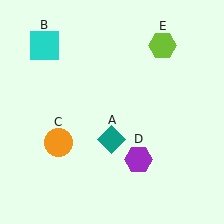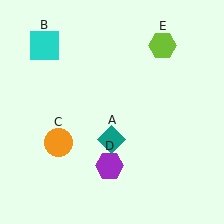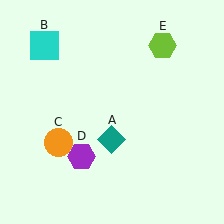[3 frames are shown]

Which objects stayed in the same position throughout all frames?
Teal diamond (object A) and cyan square (object B) and orange circle (object C) and lime hexagon (object E) remained stationary.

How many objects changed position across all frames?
1 object changed position: purple hexagon (object D).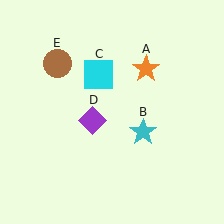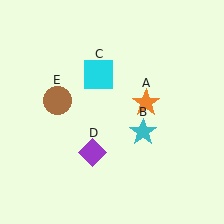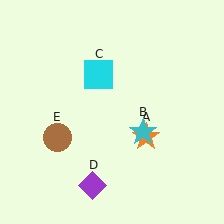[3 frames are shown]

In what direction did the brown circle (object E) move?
The brown circle (object E) moved down.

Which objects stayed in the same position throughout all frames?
Cyan star (object B) and cyan square (object C) remained stationary.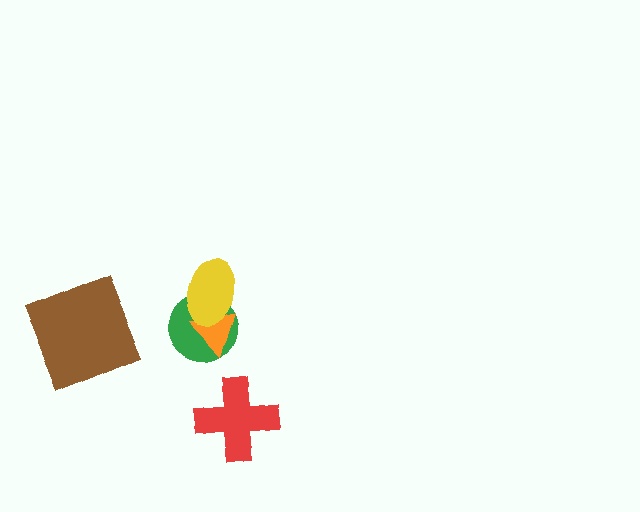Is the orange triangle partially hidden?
Yes, it is partially covered by another shape.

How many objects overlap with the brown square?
0 objects overlap with the brown square.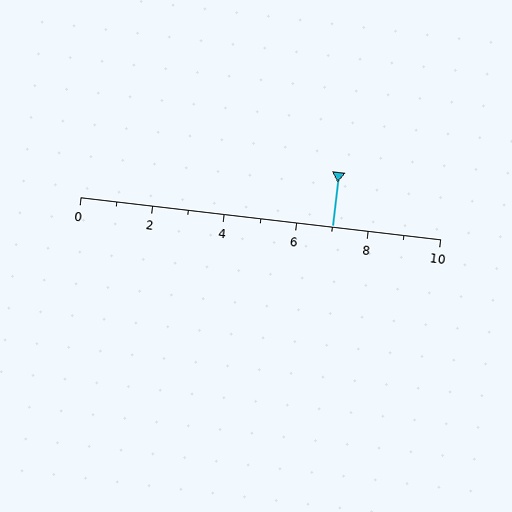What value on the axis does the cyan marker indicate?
The marker indicates approximately 7.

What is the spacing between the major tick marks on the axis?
The major ticks are spaced 2 apart.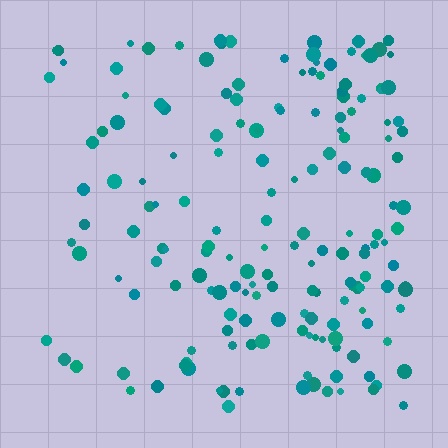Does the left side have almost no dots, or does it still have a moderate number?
Still a moderate number, just noticeably fewer than the right.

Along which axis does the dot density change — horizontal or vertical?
Horizontal.